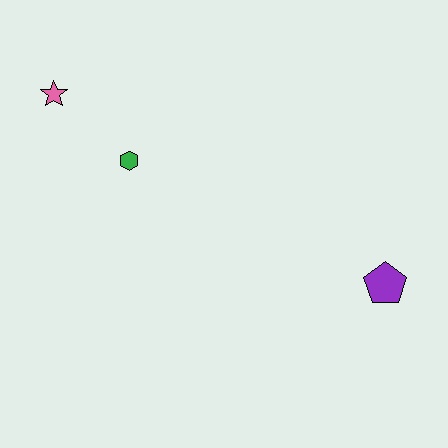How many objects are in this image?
There are 3 objects.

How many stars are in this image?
There is 1 star.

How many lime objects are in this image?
There are no lime objects.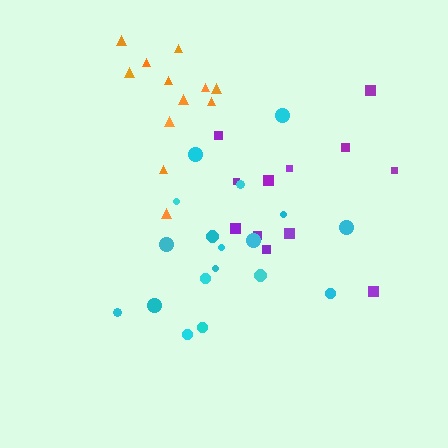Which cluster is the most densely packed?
Orange.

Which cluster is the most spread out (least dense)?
Purple.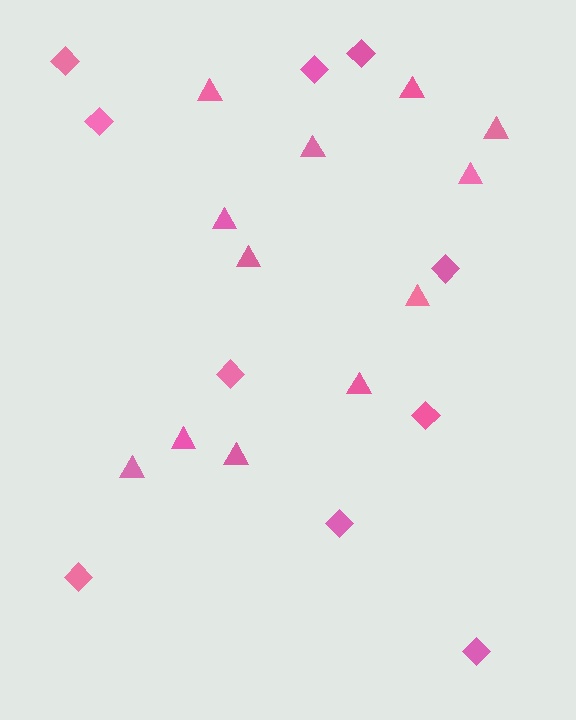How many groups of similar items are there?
There are 2 groups: one group of triangles (12) and one group of diamonds (10).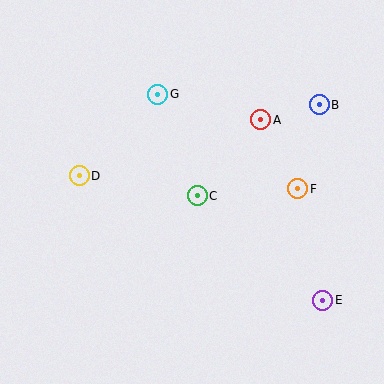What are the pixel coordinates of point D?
Point D is at (79, 176).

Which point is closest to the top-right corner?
Point B is closest to the top-right corner.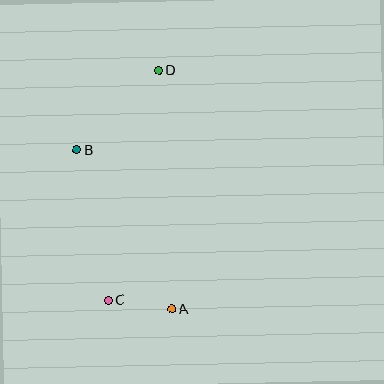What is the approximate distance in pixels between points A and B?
The distance between A and B is approximately 185 pixels.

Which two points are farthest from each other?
Points A and D are farthest from each other.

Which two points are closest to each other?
Points A and C are closest to each other.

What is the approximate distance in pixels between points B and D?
The distance between B and D is approximately 114 pixels.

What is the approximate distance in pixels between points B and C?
The distance between B and C is approximately 153 pixels.